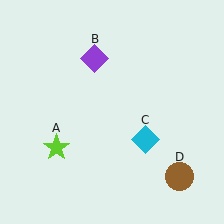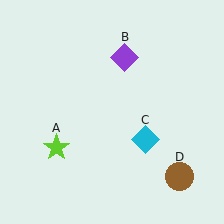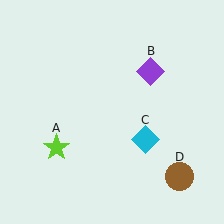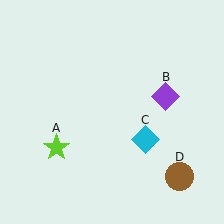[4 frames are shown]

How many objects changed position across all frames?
1 object changed position: purple diamond (object B).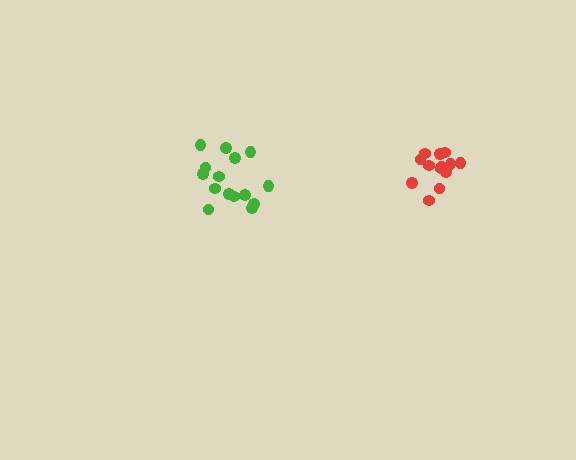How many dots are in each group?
Group 1: 15 dots, Group 2: 13 dots (28 total).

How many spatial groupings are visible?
There are 2 spatial groupings.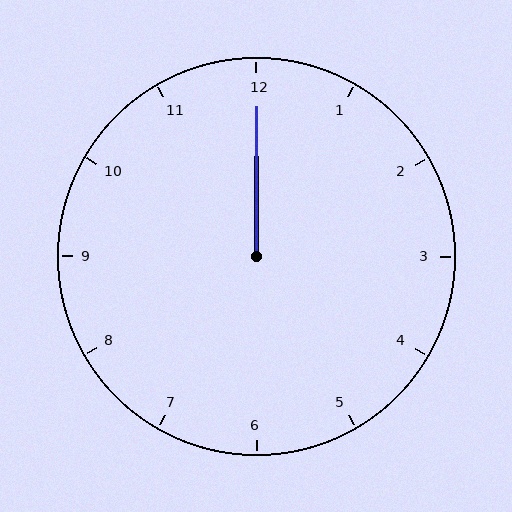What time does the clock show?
12:00.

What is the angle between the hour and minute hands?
Approximately 0 degrees.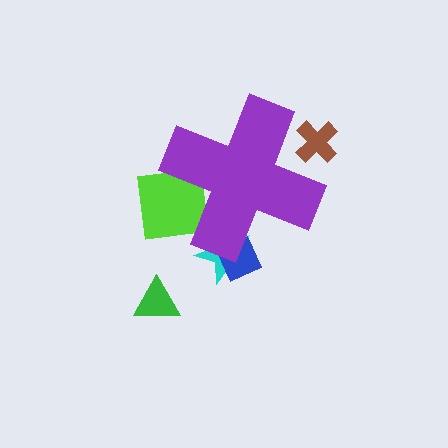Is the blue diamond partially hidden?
Yes, the blue diamond is partially hidden behind the purple cross.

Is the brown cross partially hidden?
Yes, the brown cross is partially hidden behind the purple cross.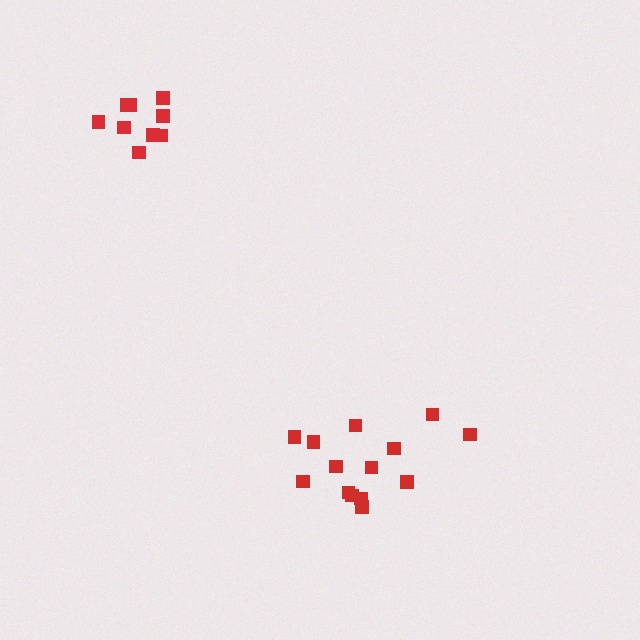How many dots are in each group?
Group 1: 14 dots, Group 2: 9 dots (23 total).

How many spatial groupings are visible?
There are 2 spatial groupings.